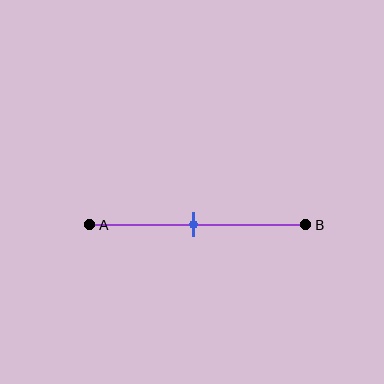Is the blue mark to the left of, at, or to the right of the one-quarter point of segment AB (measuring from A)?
The blue mark is to the right of the one-quarter point of segment AB.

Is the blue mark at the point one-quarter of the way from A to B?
No, the mark is at about 50% from A, not at the 25% one-quarter point.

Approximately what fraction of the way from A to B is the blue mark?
The blue mark is approximately 50% of the way from A to B.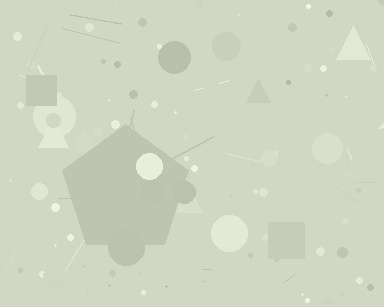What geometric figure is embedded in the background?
A pentagon is embedded in the background.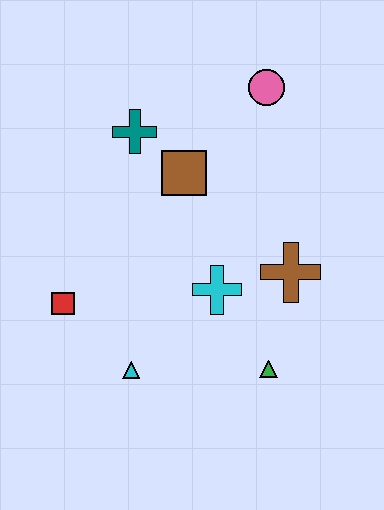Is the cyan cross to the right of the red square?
Yes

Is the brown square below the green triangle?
No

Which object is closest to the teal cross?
The brown square is closest to the teal cross.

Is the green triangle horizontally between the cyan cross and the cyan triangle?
No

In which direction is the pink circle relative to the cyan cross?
The pink circle is above the cyan cross.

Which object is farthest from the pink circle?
The cyan triangle is farthest from the pink circle.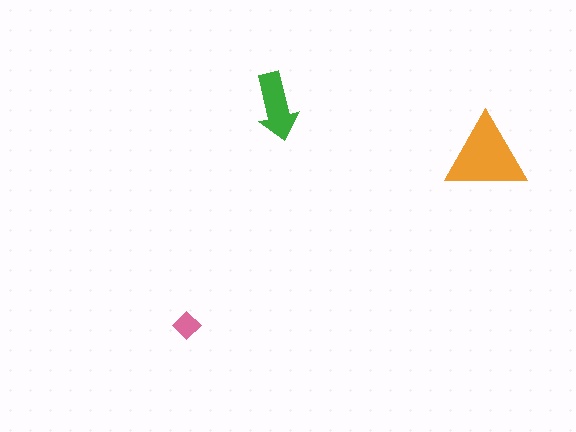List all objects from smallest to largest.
The pink diamond, the green arrow, the orange triangle.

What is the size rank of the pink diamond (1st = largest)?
3rd.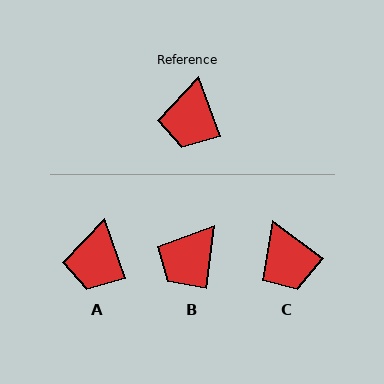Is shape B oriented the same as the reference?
No, it is off by about 26 degrees.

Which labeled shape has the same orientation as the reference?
A.